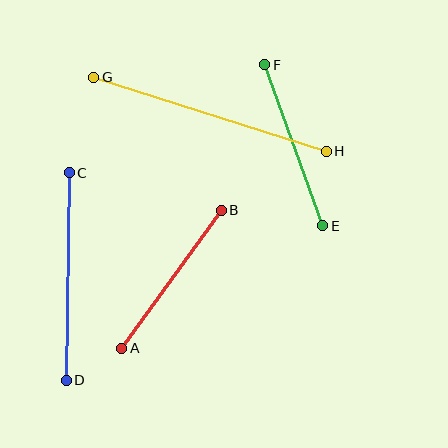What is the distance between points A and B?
The distance is approximately 170 pixels.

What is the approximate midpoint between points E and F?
The midpoint is at approximately (294, 145) pixels.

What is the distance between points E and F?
The distance is approximately 171 pixels.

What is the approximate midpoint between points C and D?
The midpoint is at approximately (68, 277) pixels.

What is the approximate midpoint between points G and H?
The midpoint is at approximately (210, 114) pixels.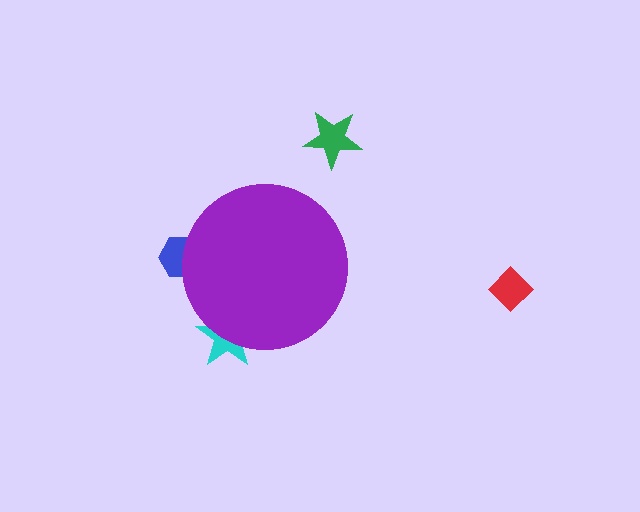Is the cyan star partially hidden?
Yes, the cyan star is partially hidden behind the purple circle.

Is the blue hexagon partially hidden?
Yes, the blue hexagon is partially hidden behind the purple circle.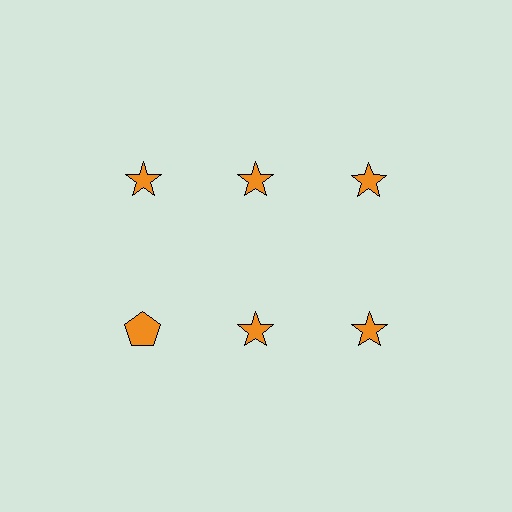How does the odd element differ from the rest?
It has a different shape: pentagon instead of star.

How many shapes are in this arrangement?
There are 6 shapes arranged in a grid pattern.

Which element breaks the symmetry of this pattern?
The orange pentagon in the second row, leftmost column breaks the symmetry. All other shapes are orange stars.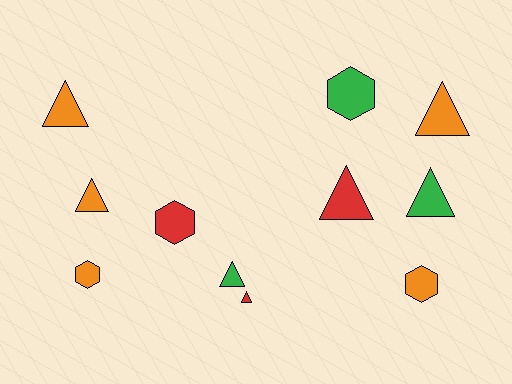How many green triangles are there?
There are 2 green triangles.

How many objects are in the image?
There are 11 objects.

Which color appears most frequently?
Orange, with 5 objects.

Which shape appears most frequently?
Triangle, with 7 objects.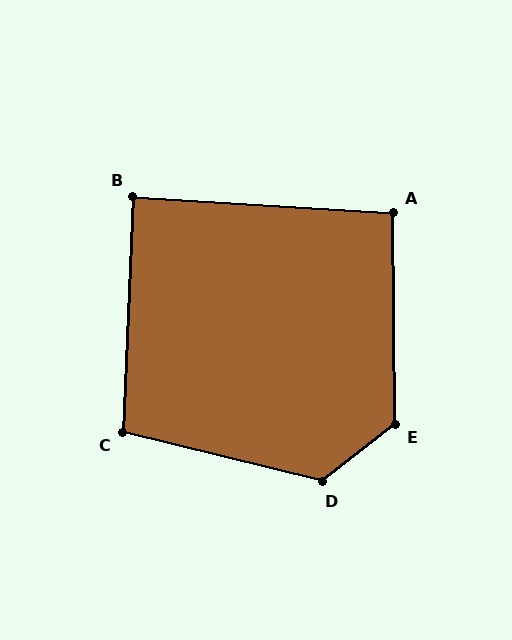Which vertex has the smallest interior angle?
B, at approximately 89 degrees.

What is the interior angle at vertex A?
Approximately 94 degrees (approximately right).